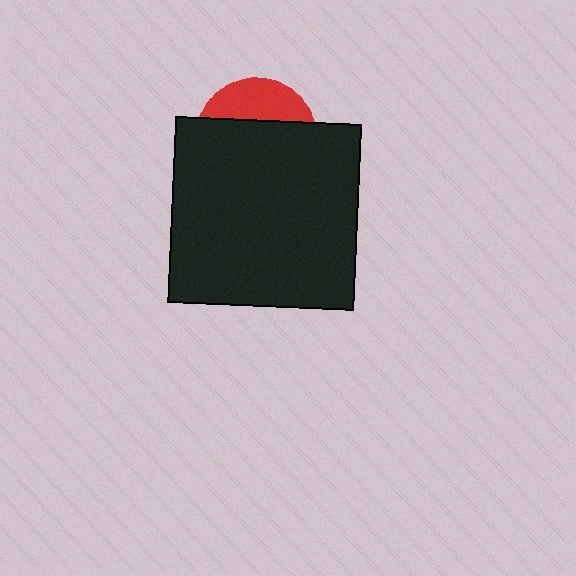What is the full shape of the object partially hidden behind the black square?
The partially hidden object is a red circle.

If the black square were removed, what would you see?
You would see the complete red circle.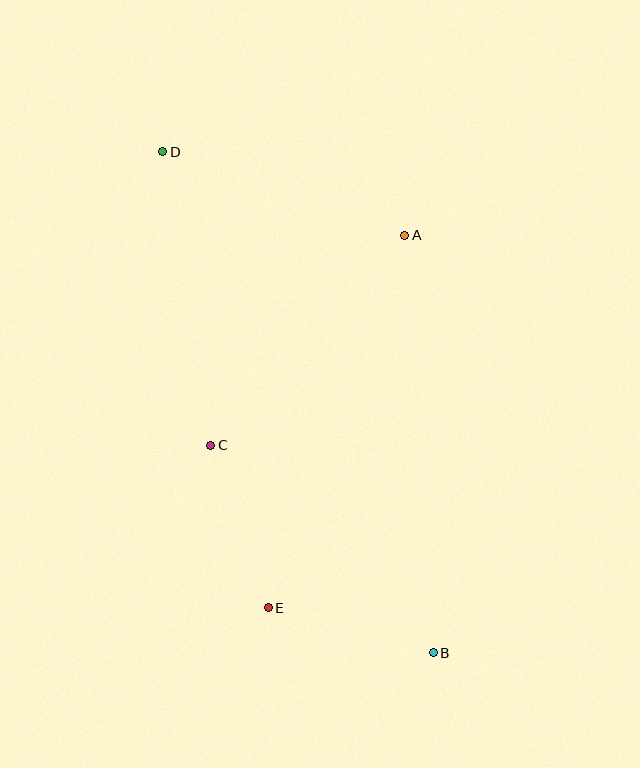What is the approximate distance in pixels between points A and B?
The distance between A and B is approximately 419 pixels.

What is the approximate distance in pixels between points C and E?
The distance between C and E is approximately 172 pixels.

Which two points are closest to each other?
Points B and E are closest to each other.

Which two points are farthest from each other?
Points B and D are farthest from each other.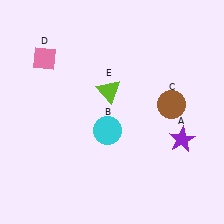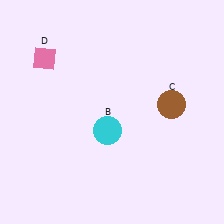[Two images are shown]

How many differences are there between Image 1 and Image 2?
There are 2 differences between the two images.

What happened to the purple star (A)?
The purple star (A) was removed in Image 2. It was in the bottom-right area of Image 1.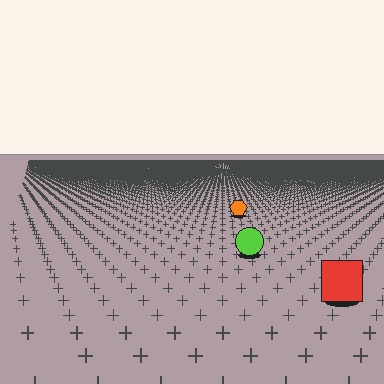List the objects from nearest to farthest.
From nearest to farthest: the red square, the lime circle, the orange hexagon.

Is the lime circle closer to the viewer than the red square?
No. The red square is closer — you can tell from the texture gradient: the ground texture is coarser near it.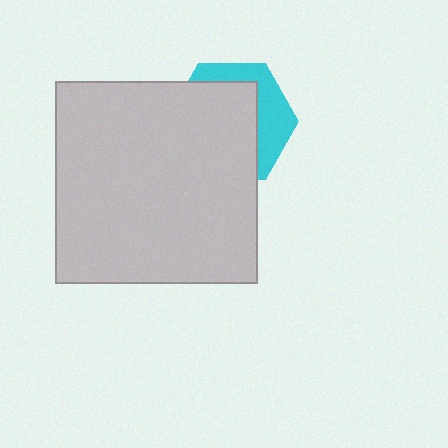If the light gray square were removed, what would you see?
You would see the complete cyan hexagon.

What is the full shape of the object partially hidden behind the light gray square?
The partially hidden object is a cyan hexagon.